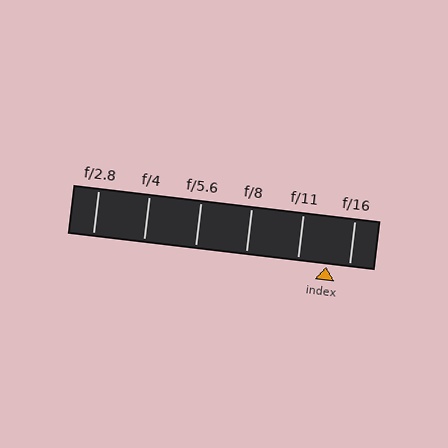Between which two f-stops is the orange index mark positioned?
The index mark is between f/11 and f/16.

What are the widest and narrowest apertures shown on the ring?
The widest aperture shown is f/2.8 and the narrowest is f/16.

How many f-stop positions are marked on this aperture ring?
There are 6 f-stop positions marked.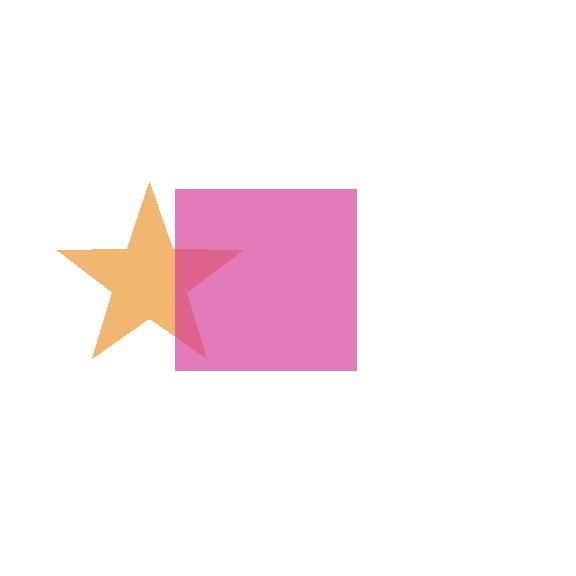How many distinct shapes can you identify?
There are 2 distinct shapes: an orange star, a magenta square.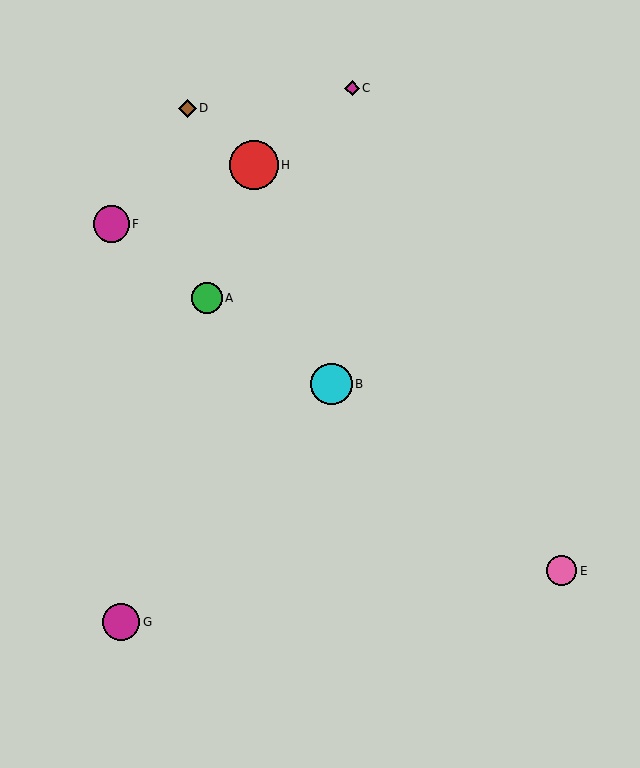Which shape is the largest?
The red circle (labeled H) is the largest.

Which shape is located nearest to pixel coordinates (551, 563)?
The pink circle (labeled E) at (562, 571) is nearest to that location.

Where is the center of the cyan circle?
The center of the cyan circle is at (331, 384).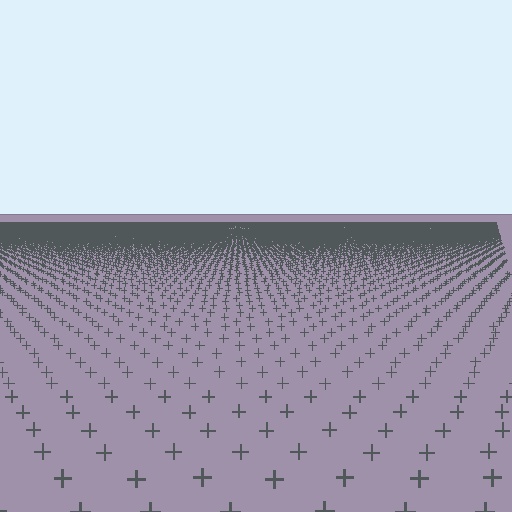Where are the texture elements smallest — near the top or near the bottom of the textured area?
Near the top.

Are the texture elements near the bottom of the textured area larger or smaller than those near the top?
Larger. Near the bottom, elements are closer to the viewer and appear at a bigger on-screen size.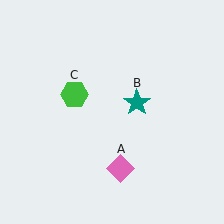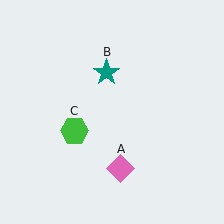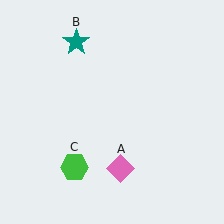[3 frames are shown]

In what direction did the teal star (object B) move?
The teal star (object B) moved up and to the left.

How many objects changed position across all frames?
2 objects changed position: teal star (object B), green hexagon (object C).